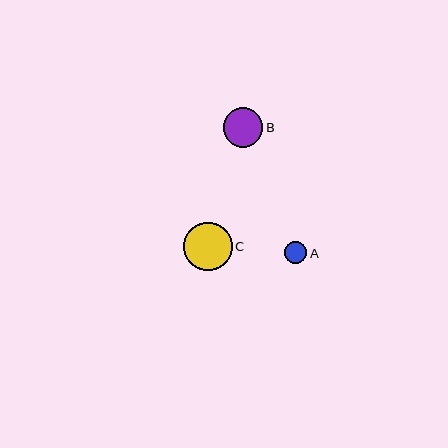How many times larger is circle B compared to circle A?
Circle B is approximately 1.8 times the size of circle A.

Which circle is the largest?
Circle C is the largest with a size of approximately 48 pixels.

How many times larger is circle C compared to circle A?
Circle C is approximately 2.2 times the size of circle A.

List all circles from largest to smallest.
From largest to smallest: C, B, A.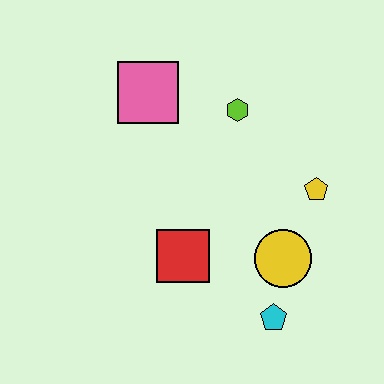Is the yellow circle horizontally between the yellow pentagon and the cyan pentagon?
Yes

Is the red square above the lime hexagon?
No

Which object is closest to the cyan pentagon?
The yellow circle is closest to the cyan pentagon.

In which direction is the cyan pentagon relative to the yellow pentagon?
The cyan pentagon is below the yellow pentagon.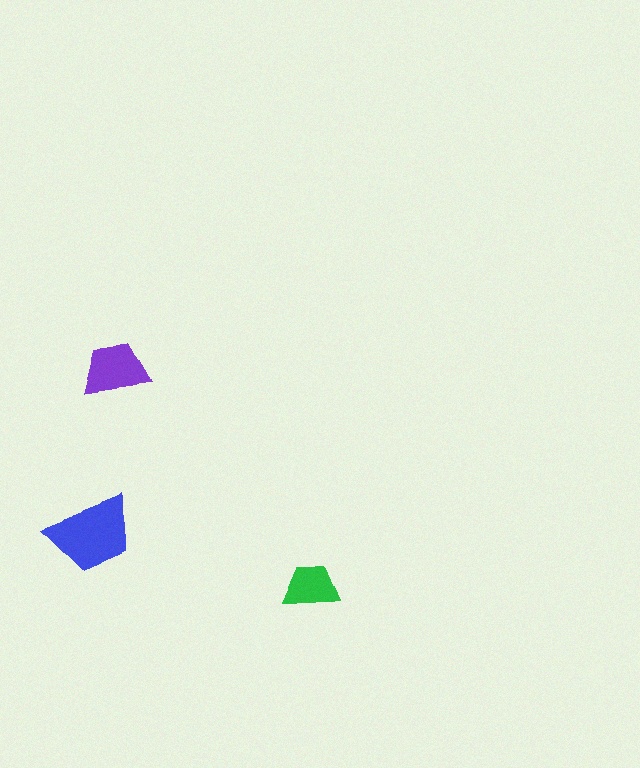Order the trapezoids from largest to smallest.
the blue one, the purple one, the green one.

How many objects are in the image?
There are 3 objects in the image.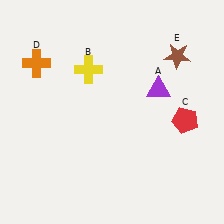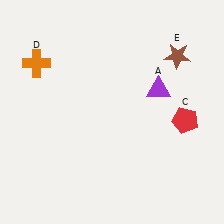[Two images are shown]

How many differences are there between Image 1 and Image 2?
There is 1 difference between the two images.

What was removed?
The yellow cross (B) was removed in Image 2.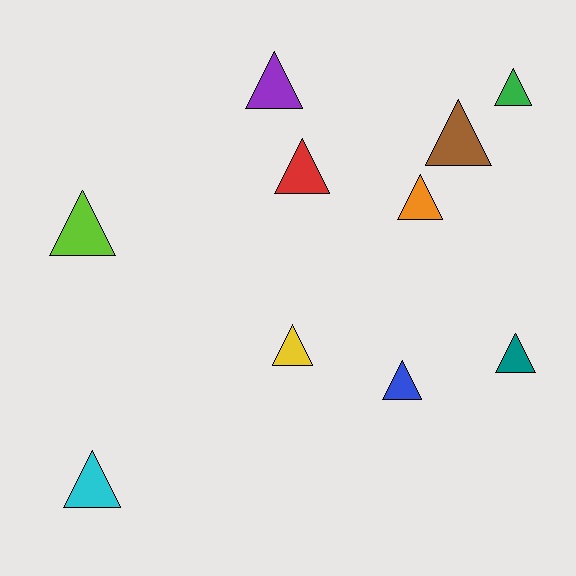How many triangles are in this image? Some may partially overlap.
There are 10 triangles.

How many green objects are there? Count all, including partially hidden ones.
There is 1 green object.